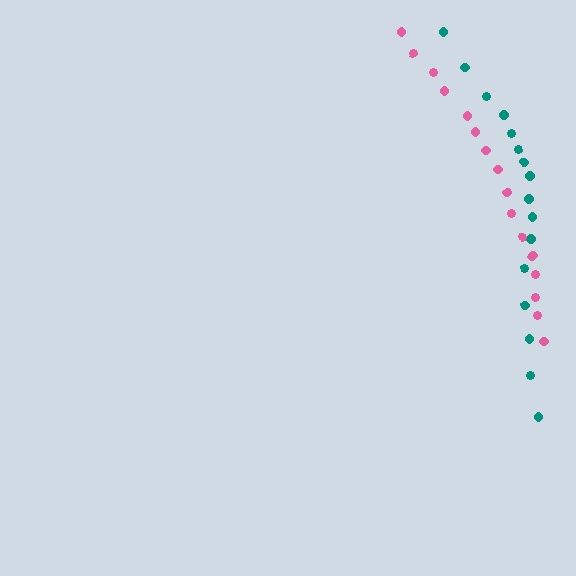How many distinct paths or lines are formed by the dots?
There are 2 distinct paths.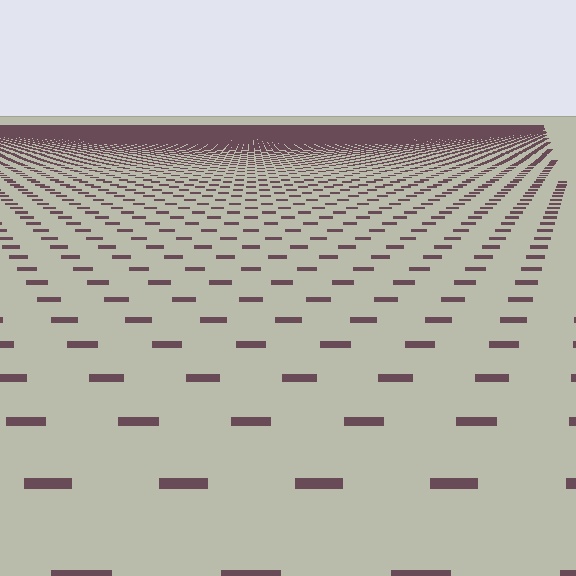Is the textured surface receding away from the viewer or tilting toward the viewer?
The surface is receding away from the viewer. Texture elements get smaller and denser toward the top.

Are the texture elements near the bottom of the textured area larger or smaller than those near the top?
Larger. Near the bottom, elements are closer to the viewer and appear at a bigger on-screen size.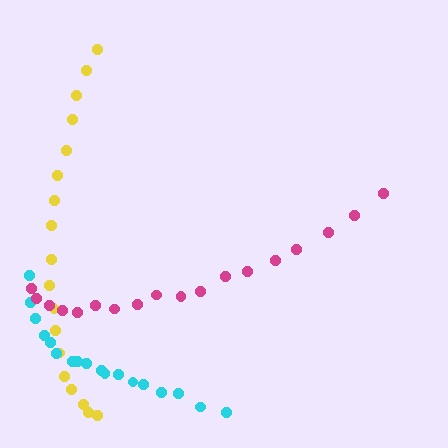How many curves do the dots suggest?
There are 3 distinct paths.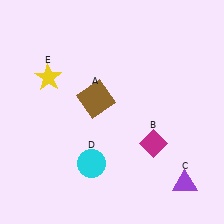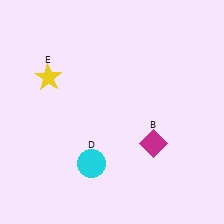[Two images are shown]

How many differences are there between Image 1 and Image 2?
There are 2 differences between the two images.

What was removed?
The brown square (A), the purple triangle (C) were removed in Image 2.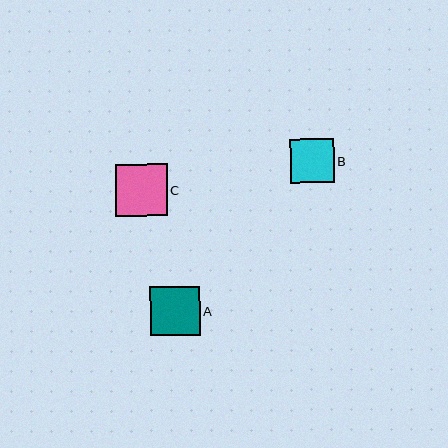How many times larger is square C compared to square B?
Square C is approximately 1.2 times the size of square B.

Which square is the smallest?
Square B is the smallest with a size of approximately 44 pixels.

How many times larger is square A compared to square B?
Square A is approximately 1.1 times the size of square B.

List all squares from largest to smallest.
From largest to smallest: C, A, B.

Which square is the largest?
Square C is the largest with a size of approximately 52 pixels.